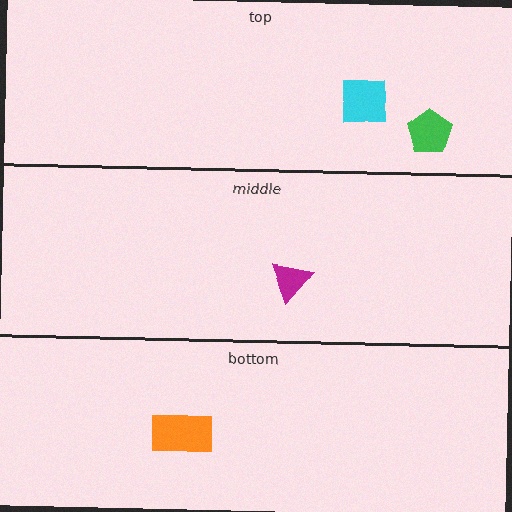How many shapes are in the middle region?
1.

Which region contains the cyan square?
The top region.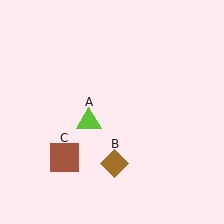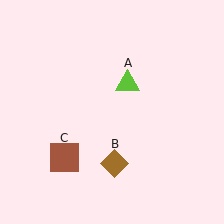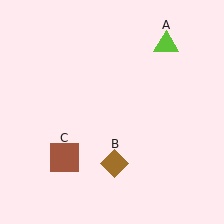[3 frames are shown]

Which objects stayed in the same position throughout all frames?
Brown diamond (object B) and brown square (object C) remained stationary.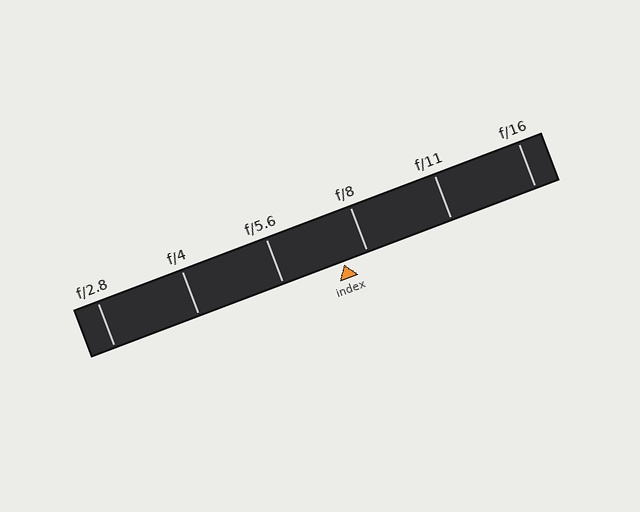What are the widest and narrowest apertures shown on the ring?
The widest aperture shown is f/2.8 and the narrowest is f/16.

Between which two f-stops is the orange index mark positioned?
The index mark is between f/5.6 and f/8.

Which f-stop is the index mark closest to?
The index mark is closest to f/8.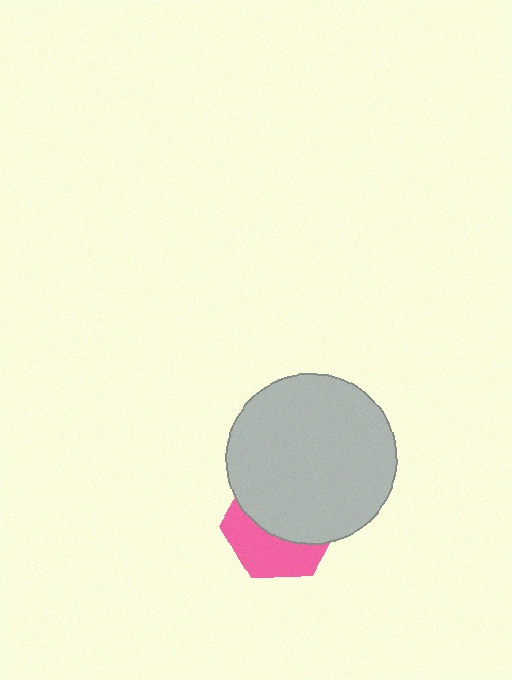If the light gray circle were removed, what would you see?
You would see the complete pink hexagon.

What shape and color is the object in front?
The object in front is a light gray circle.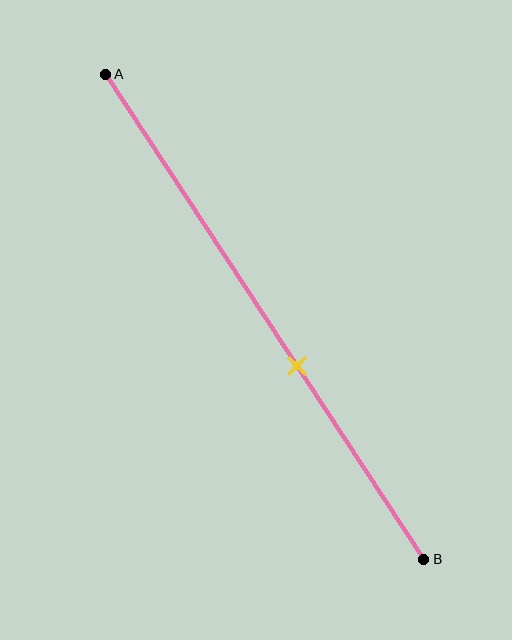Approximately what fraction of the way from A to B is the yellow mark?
The yellow mark is approximately 60% of the way from A to B.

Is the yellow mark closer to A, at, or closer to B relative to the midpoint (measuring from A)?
The yellow mark is closer to point B than the midpoint of segment AB.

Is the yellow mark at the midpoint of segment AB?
No, the mark is at about 60% from A, not at the 50% midpoint.